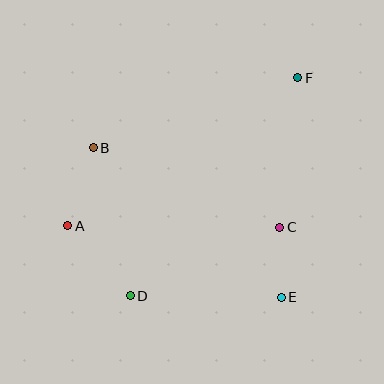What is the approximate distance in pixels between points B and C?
The distance between B and C is approximately 203 pixels.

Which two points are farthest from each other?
Points D and F are farthest from each other.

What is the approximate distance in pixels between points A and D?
The distance between A and D is approximately 94 pixels.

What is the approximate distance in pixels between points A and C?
The distance between A and C is approximately 212 pixels.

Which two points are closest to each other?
Points C and E are closest to each other.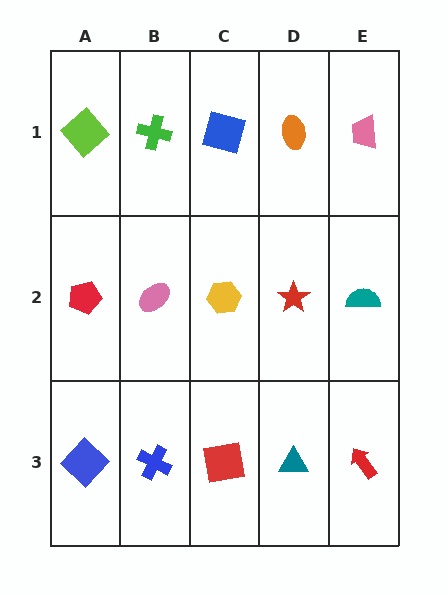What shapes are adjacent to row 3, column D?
A red star (row 2, column D), a red square (row 3, column C), a red arrow (row 3, column E).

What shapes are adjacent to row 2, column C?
A blue square (row 1, column C), a red square (row 3, column C), a pink ellipse (row 2, column B), a red star (row 2, column D).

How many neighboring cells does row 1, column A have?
2.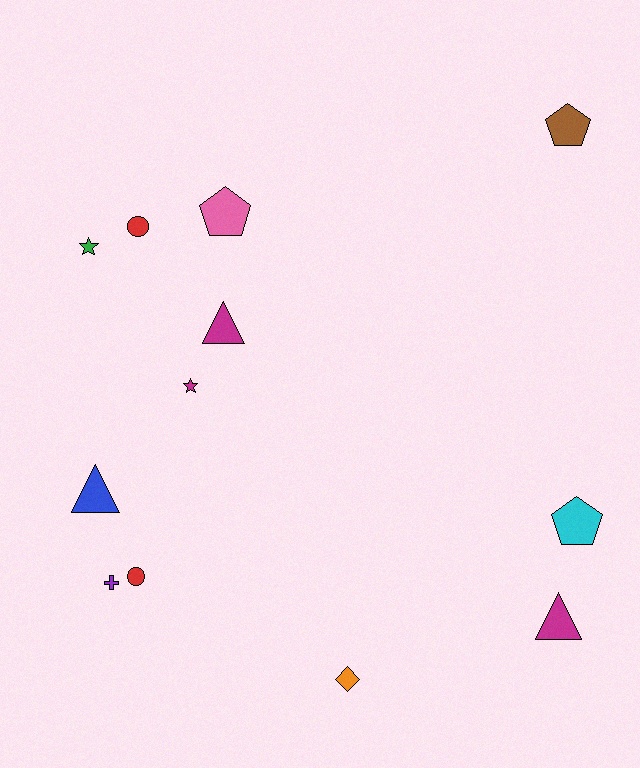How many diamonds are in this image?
There is 1 diamond.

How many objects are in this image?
There are 12 objects.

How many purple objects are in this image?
There is 1 purple object.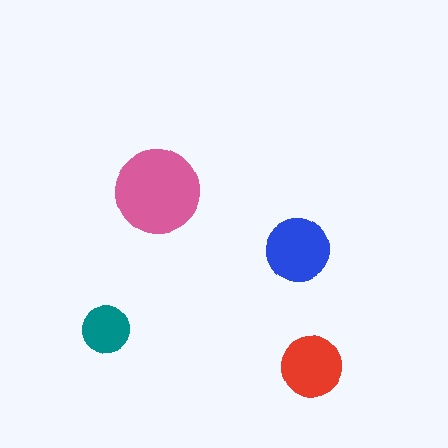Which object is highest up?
The pink circle is topmost.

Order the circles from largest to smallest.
the pink one, the blue one, the red one, the teal one.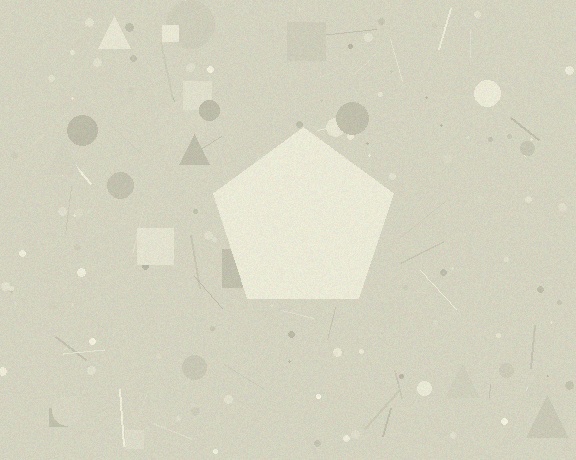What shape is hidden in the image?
A pentagon is hidden in the image.